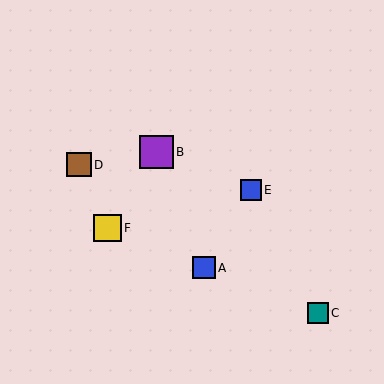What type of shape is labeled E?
Shape E is a blue square.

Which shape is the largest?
The purple square (labeled B) is the largest.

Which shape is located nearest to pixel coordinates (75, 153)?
The brown square (labeled D) at (79, 165) is nearest to that location.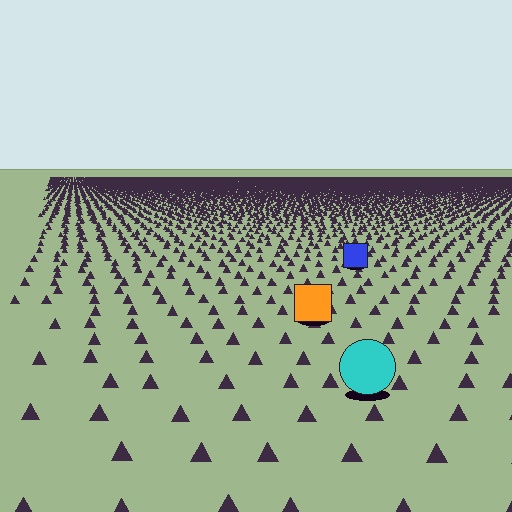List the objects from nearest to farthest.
From nearest to farthest: the cyan circle, the orange square, the blue square.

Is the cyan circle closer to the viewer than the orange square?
Yes. The cyan circle is closer — you can tell from the texture gradient: the ground texture is coarser near it.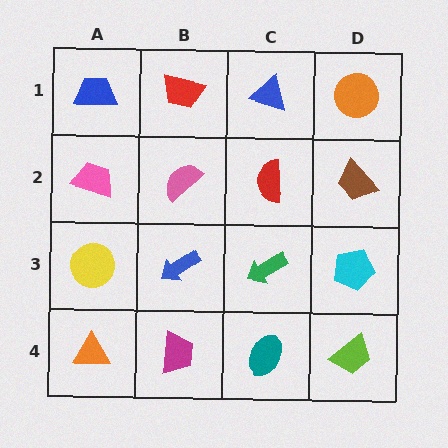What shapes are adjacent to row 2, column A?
A blue trapezoid (row 1, column A), a yellow circle (row 3, column A), a pink semicircle (row 2, column B).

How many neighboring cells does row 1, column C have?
3.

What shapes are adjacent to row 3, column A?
A pink trapezoid (row 2, column A), an orange triangle (row 4, column A), a blue arrow (row 3, column B).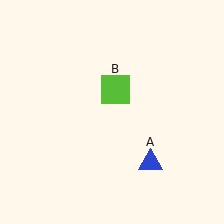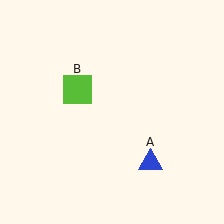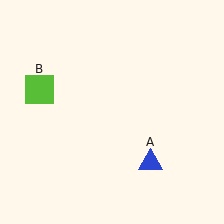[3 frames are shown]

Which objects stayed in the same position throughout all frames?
Blue triangle (object A) remained stationary.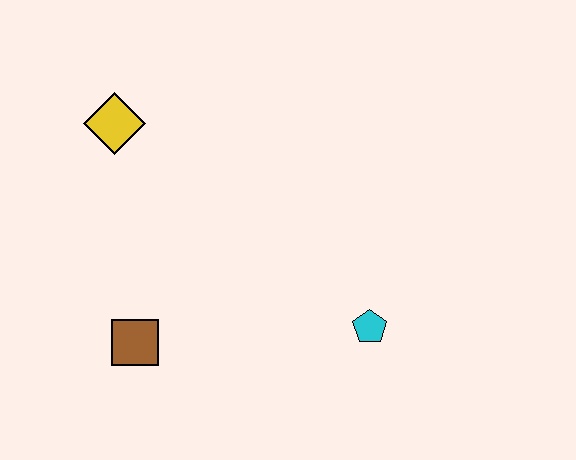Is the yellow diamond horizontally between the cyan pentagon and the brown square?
No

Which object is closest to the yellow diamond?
The brown square is closest to the yellow diamond.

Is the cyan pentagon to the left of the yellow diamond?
No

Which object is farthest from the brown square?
The cyan pentagon is farthest from the brown square.